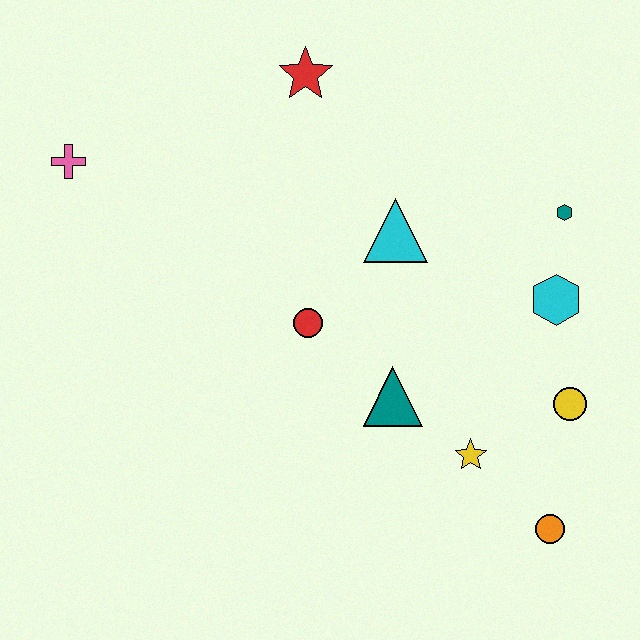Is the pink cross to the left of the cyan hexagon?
Yes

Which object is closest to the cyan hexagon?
The teal hexagon is closest to the cyan hexagon.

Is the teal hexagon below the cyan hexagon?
No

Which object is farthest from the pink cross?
The orange circle is farthest from the pink cross.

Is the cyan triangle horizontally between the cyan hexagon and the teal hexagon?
No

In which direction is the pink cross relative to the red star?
The pink cross is to the left of the red star.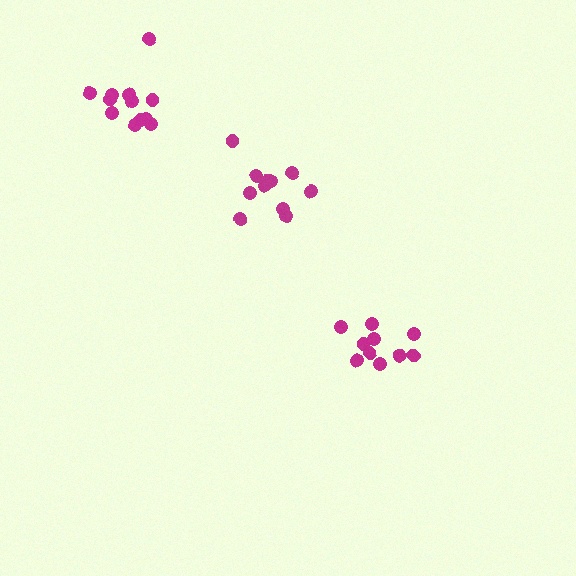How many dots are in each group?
Group 1: 11 dots, Group 2: 10 dots, Group 3: 12 dots (33 total).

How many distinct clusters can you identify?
There are 3 distinct clusters.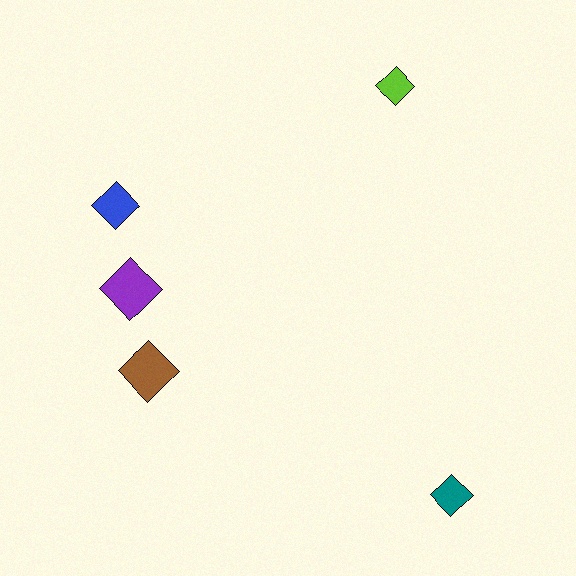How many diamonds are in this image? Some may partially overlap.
There are 5 diamonds.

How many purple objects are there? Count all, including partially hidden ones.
There is 1 purple object.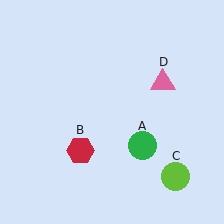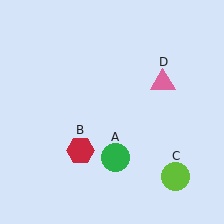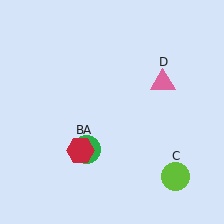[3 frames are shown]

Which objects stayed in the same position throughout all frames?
Red hexagon (object B) and lime circle (object C) and pink triangle (object D) remained stationary.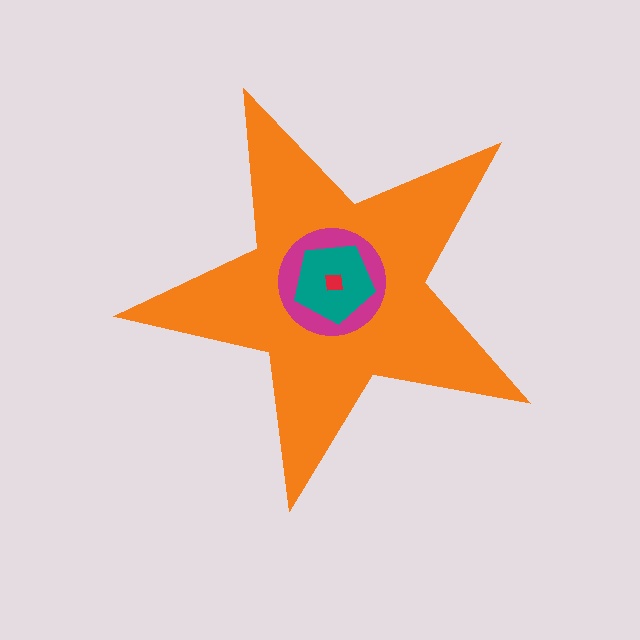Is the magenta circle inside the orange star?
Yes.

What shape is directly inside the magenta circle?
The teal pentagon.